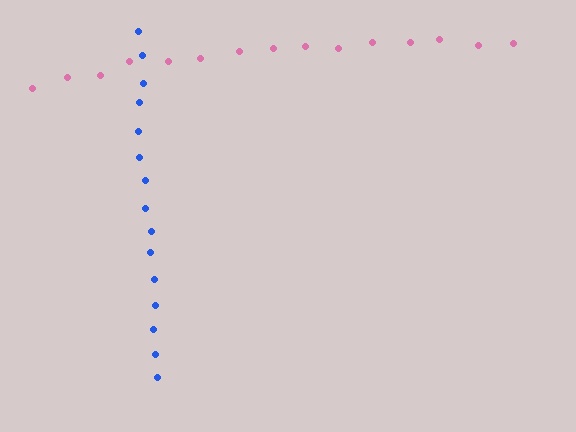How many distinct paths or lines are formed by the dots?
There are 2 distinct paths.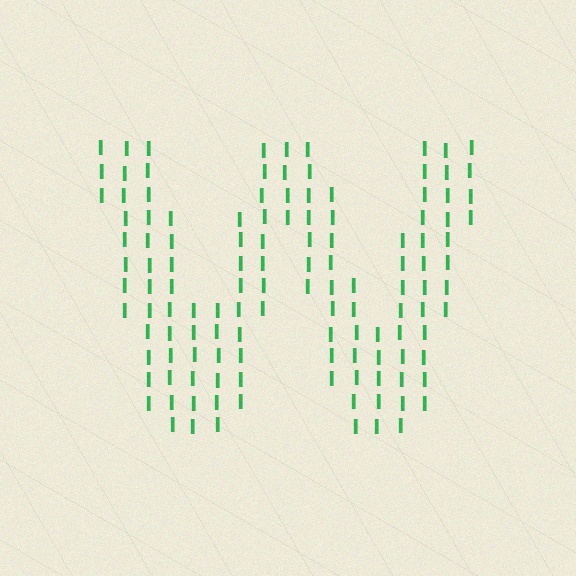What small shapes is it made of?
It is made of small letter I's.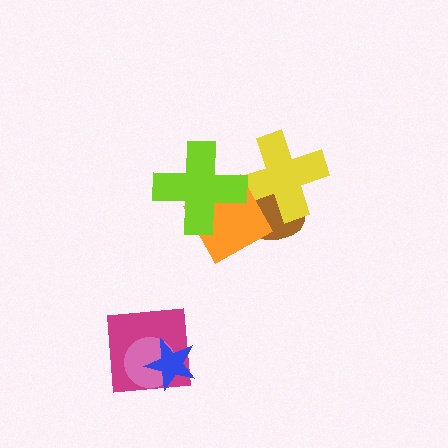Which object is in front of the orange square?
The lime cross is in front of the orange square.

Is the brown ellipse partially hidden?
Yes, it is partially covered by another shape.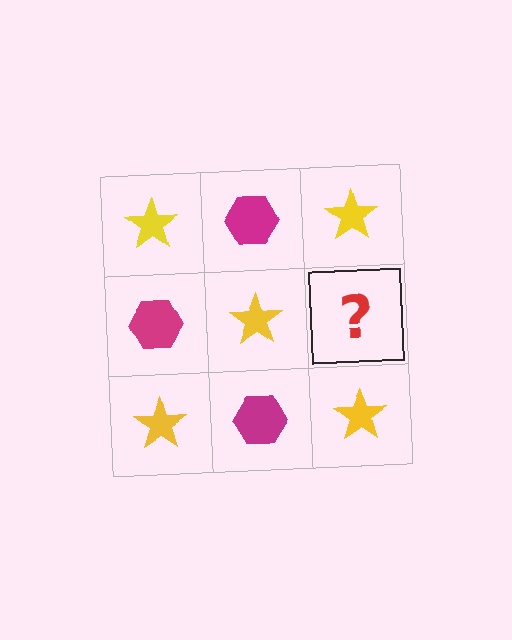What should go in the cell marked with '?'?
The missing cell should contain a magenta hexagon.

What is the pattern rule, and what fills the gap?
The rule is that it alternates yellow star and magenta hexagon in a checkerboard pattern. The gap should be filled with a magenta hexagon.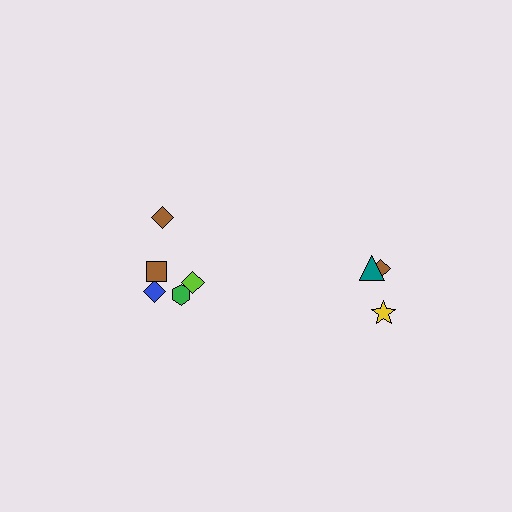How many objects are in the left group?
There are 5 objects.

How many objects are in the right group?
There are 3 objects.